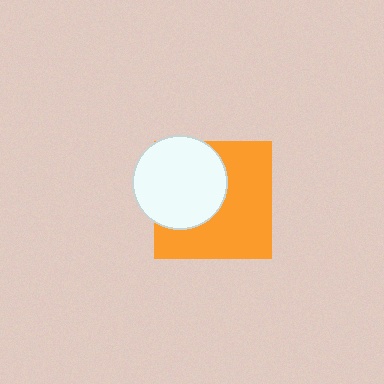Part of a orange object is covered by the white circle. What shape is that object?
It is a square.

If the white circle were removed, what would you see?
You would see the complete orange square.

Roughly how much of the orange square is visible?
About half of it is visible (roughly 59%).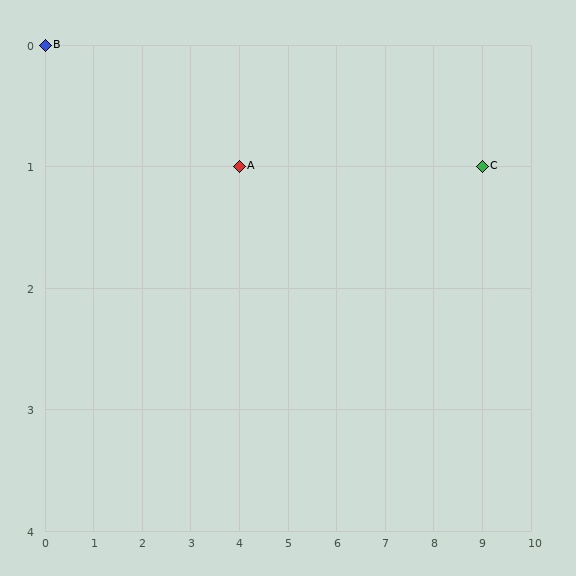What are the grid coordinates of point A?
Point A is at grid coordinates (4, 1).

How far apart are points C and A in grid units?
Points C and A are 5 columns apart.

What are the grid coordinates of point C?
Point C is at grid coordinates (9, 1).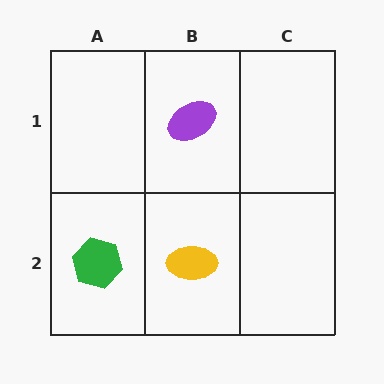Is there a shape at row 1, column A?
No, that cell is empty.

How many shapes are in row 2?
2 shapes.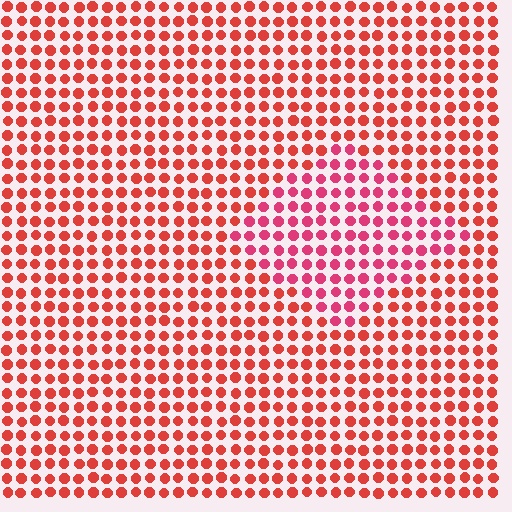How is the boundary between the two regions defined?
The boundary is defined purely by a slight shift in hue (about 24 degrees). Spacing, size, and orientation are identical on both sides.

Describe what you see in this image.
The image is filled with small red elements in a uniform arrangement. A diamond-shaped region is visible where the elements are tinted to a slightly different hue, forming a subtle color boundary.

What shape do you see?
I see a diamond.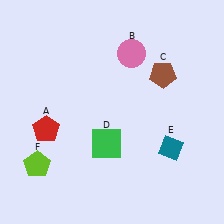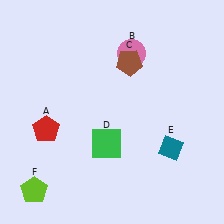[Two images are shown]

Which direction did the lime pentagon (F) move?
The lime pentagon (F) moved down.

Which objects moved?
The objects that moved are: the brown pentagon (C), the lime pentagon (F).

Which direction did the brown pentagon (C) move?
The brown pentagon (C) moved left.